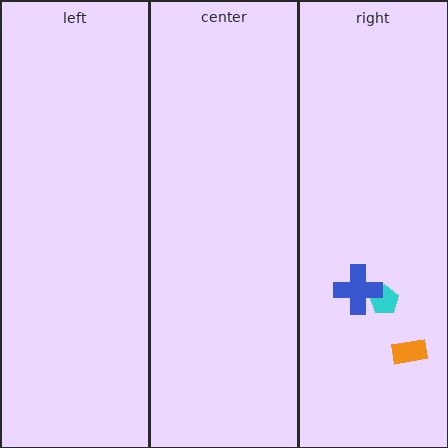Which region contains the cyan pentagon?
The right region.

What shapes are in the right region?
The cyan pentagon, the orange rectangle, the blue cross.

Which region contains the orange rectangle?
The right region.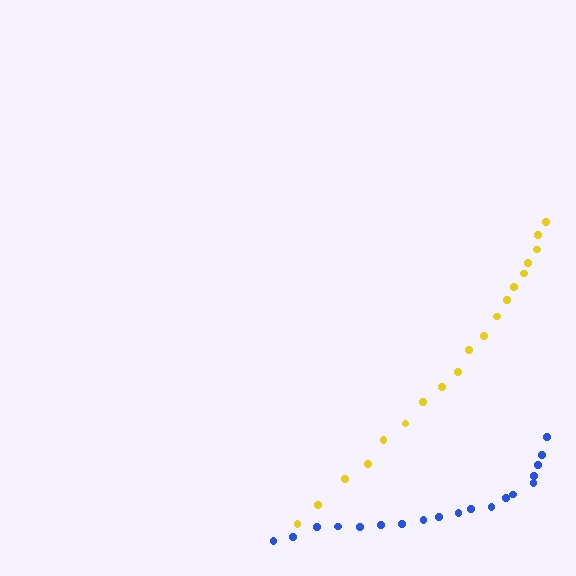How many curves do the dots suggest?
There are 2 distinct paths.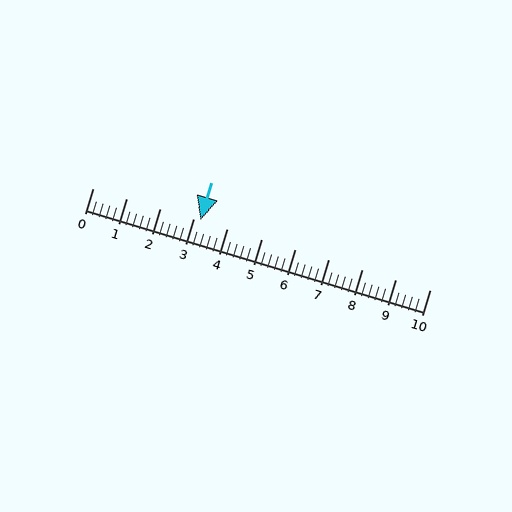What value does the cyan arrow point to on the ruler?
The cyan arrow points to approximately 3.2.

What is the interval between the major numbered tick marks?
The major tick marks are spaced 1 units apart.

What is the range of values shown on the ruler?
The ruler shows values from 0 to 10.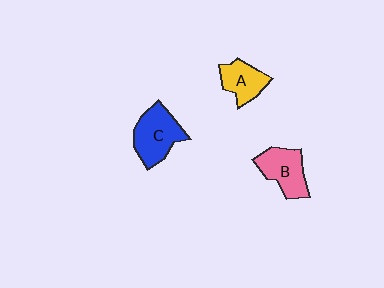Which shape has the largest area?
Shape C (blue).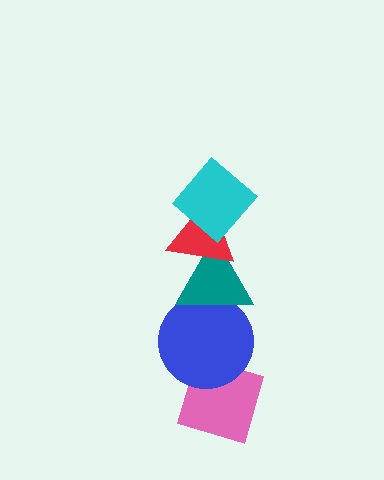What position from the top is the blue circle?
The blue circle is 4th from the top.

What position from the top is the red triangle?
The red triangle is 2nd from the top.